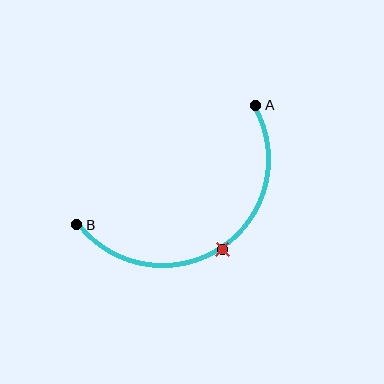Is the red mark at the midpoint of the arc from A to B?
Yes. The red mark lies on the arc at equal arc-length from both A and B — it is the arc midpoint.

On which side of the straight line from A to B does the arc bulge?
The arc bulges below and to the right of the straight line connecting A and B.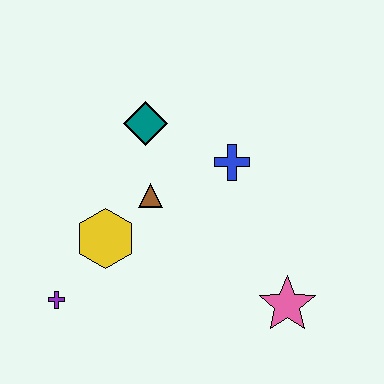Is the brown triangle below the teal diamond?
Yes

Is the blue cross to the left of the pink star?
Yes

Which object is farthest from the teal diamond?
The pink star is farthest from the teal diamond.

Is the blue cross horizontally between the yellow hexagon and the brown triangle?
No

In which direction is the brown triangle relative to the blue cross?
The brown triangle is to the left of the blue cross.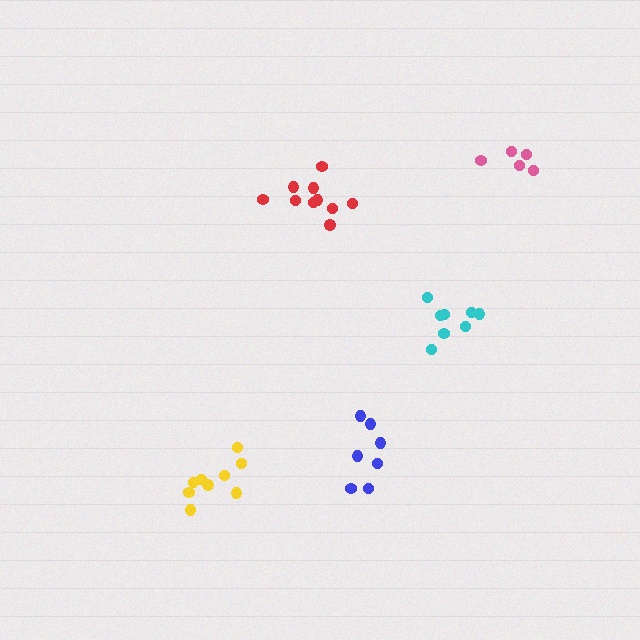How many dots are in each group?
Group 1: 8 dots, Group 2: 10 dots, Group 3: 9 dots, Group 4: 5 dots, Group 5: 7 dots (39 total).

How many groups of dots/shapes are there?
There are 5 groups.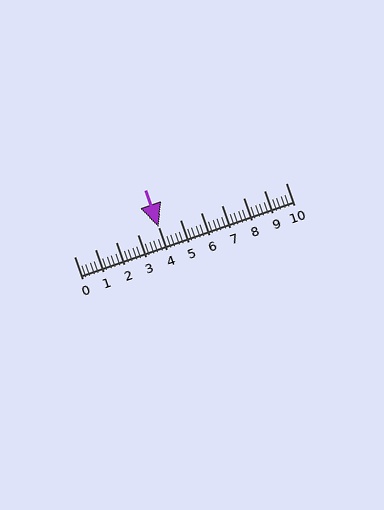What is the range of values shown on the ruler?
The ruler shows values from 0 to 10.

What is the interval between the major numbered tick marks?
The major tick marks are spaced 1 units apart.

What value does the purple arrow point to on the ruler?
The purple arrow points to approximately 4.0.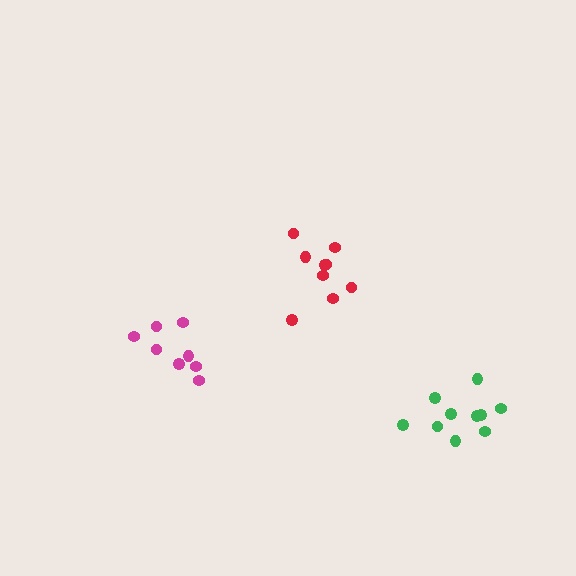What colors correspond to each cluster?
The clusters are colored: red, magenta, green.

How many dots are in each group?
Group 1: 9 dots, Group 2: 8 dots, Group 3: 10 dots (27 total).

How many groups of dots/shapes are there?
There are 3 groups.